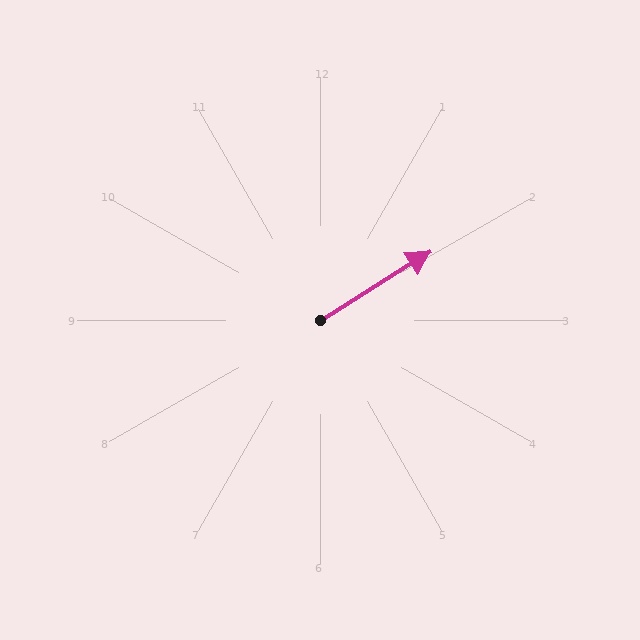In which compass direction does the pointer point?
Northeast.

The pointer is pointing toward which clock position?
Roughly 2 o'clock.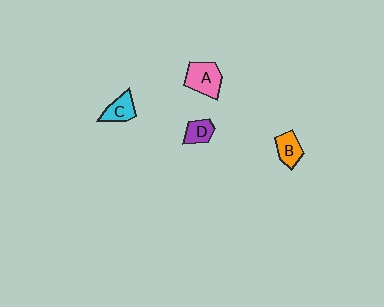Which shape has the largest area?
Shape A (pink).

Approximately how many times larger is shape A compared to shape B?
Approximately 1.5 times.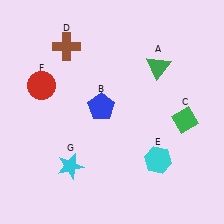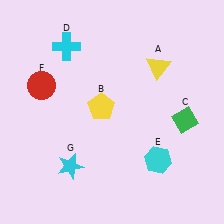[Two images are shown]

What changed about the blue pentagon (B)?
In Image 1, B is blue. In Image 2, it changed to yellow.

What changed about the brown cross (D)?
In Image 1, D is brown. In Image 2, it changed to cyan.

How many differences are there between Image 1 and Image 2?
There are 3 differences between the two images.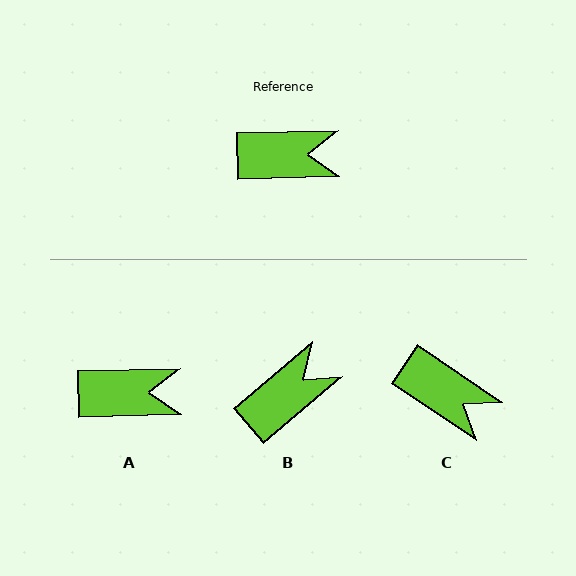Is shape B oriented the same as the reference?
No, it is off by about 39 degrees.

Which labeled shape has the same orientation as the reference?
A.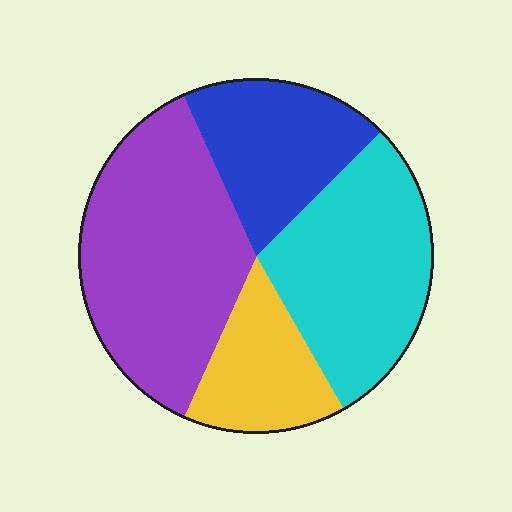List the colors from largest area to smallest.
From largest to smallest: purple, cyan, blue, yellow.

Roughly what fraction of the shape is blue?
Blue covers roughly 20% of the shape.